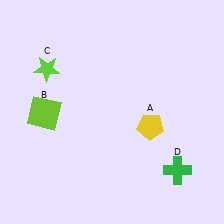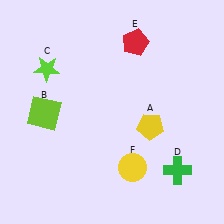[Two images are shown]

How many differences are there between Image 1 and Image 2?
There are 2 differences between the two images.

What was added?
A red pentagon (E), a yellow circle (F) were added in Image 2.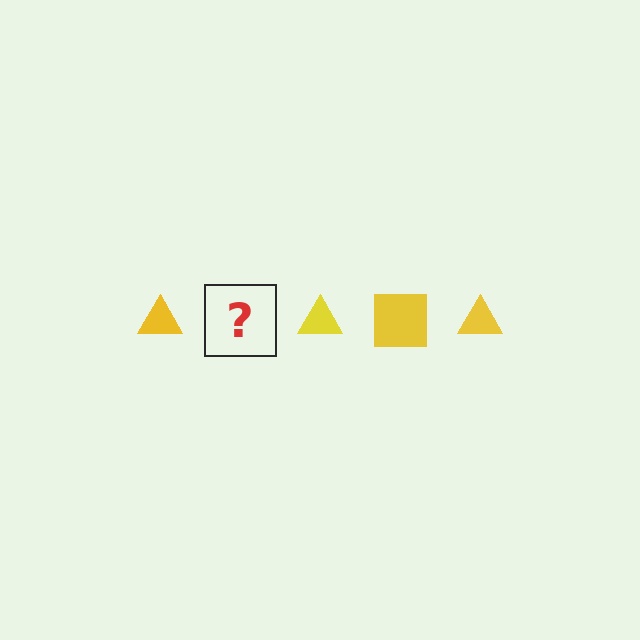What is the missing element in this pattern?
The missing element is a yellow square.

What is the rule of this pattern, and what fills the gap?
The rule is that the pattern cycles through triangle, square shapes in yellow. The gap should be filled with a yellow square.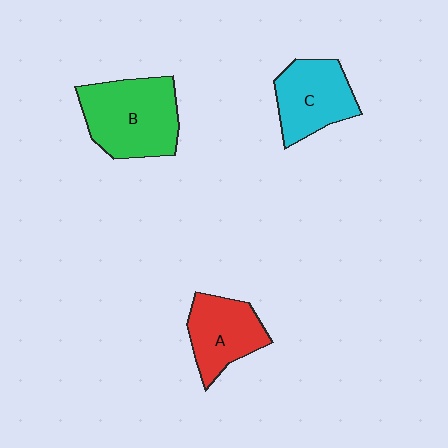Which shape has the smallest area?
Shape A (red).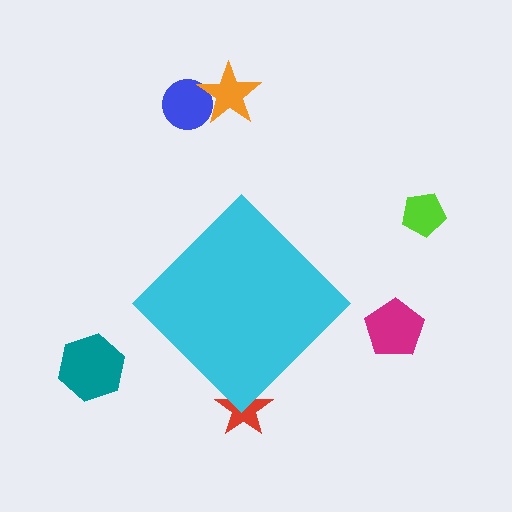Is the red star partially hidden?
Yes, the red star is partially hidden behind the cyan diamond.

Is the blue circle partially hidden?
No, the blue circle is fully visible.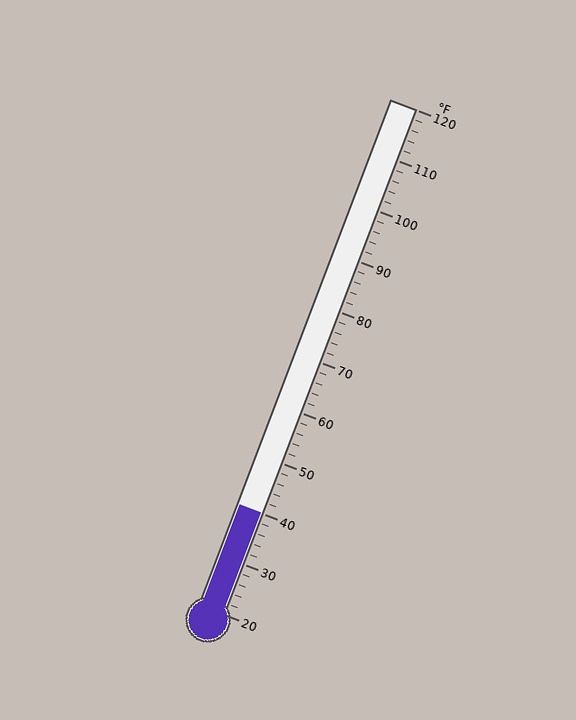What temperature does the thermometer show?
The thermometer shows approximately 40°F.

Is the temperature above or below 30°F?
The temperature is above 30°F.